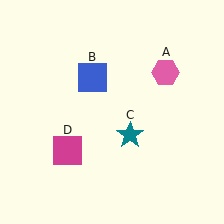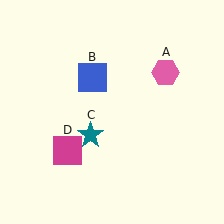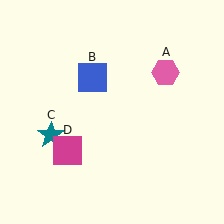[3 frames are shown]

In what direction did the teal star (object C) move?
The teal star (object C) moved left.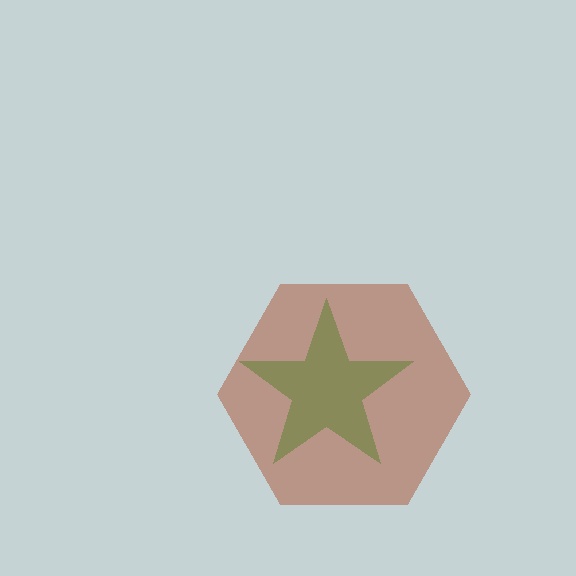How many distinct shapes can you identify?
There are 2 distinct shapes: a green star, a brown hexagon.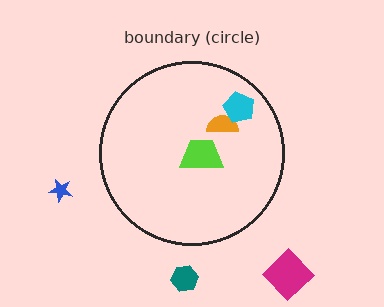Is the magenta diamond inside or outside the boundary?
Outside.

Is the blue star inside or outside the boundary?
Outside.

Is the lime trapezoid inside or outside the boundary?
Inside.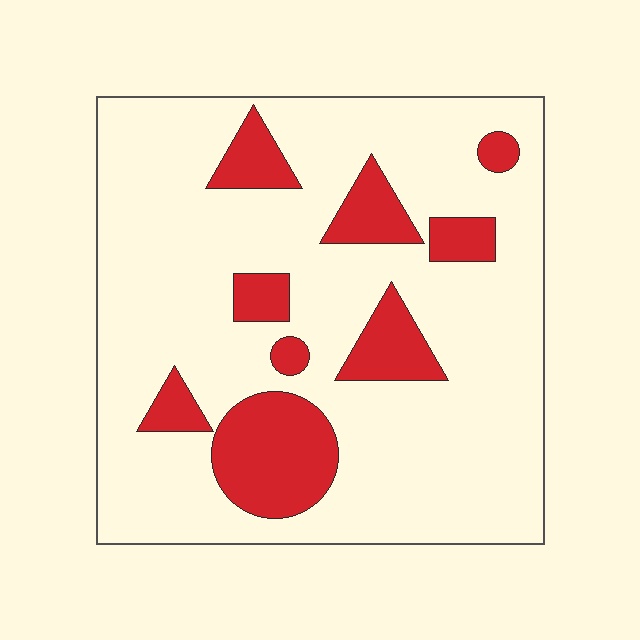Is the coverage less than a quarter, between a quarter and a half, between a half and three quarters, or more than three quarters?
Less than a quarter.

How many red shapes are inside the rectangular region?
9.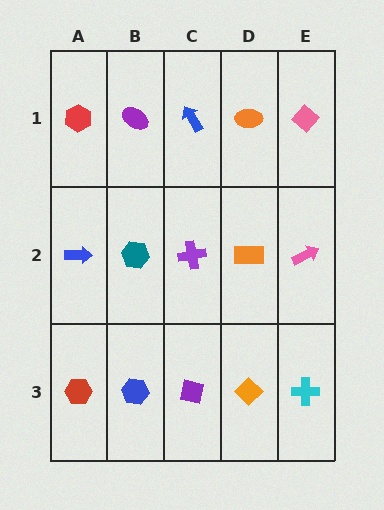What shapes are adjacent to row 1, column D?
An orange rectangle (row 2, column D), a blue arrow (row 1, column C), a pink diamond (row 1, column E).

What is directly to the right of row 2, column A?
A teal hexagon.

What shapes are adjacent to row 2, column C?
A blue arrow (row 1, column C), a purple square (row 3, column C), a teal hexagon (row 2, column B), an orange rectangle (row 2, column D).